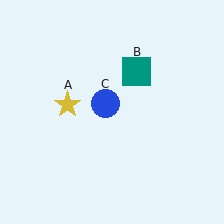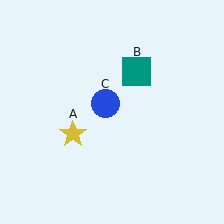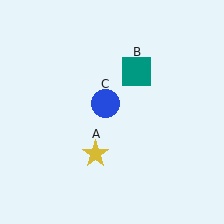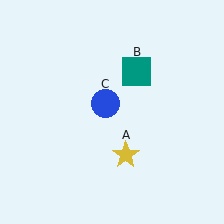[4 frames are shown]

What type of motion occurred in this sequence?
The yellow star (object A) rotated counterclockwise around the center of the scene.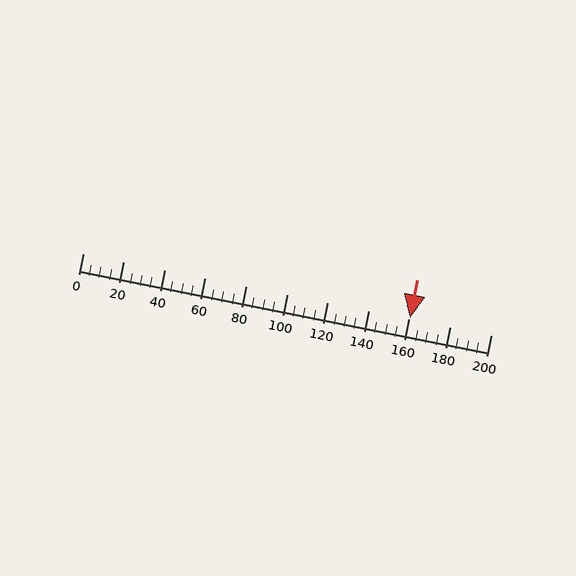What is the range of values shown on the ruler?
The ruler shows values from 0 to 200.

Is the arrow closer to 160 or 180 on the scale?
The arrow is closer to 160.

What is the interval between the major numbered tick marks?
The major tick marks are spaced 20 units apart.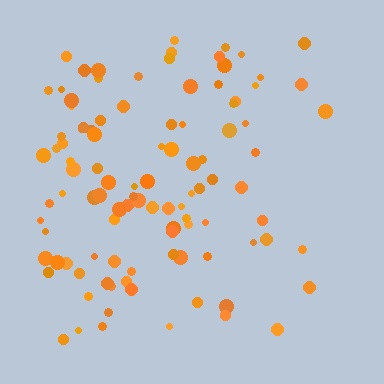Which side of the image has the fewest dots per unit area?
The right.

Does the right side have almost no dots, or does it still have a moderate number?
Still a moderate number, just noticeably fewer than the left.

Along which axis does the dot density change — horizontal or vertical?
Horizontal.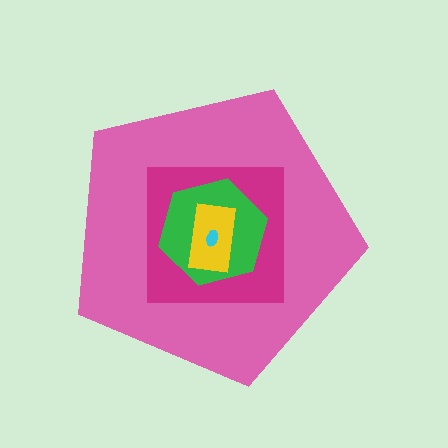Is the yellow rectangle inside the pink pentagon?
Yes.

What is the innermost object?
The cyan ellipse.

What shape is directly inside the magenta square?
The green hexagon.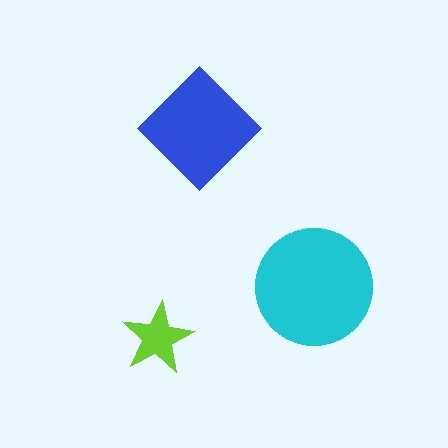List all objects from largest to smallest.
The cyan circle, the blue diamond, the lime star.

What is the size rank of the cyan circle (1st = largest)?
1st.